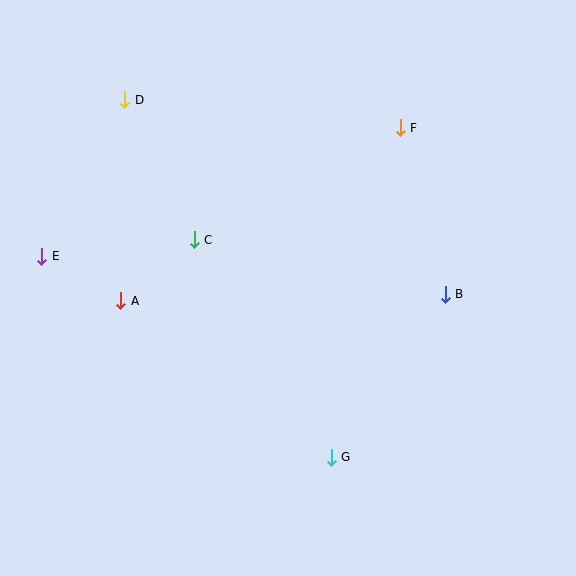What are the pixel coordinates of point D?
Point D is at (125, 100).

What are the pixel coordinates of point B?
Point B is at (445, 294).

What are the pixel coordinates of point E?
Point E is at (42, 256).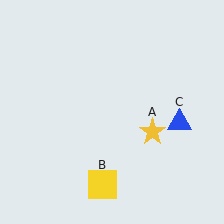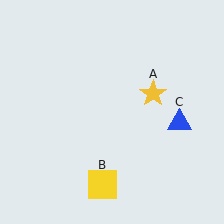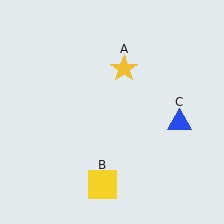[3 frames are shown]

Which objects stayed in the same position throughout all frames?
Yellow square (object B) and blue triangle (object C) remained stationary.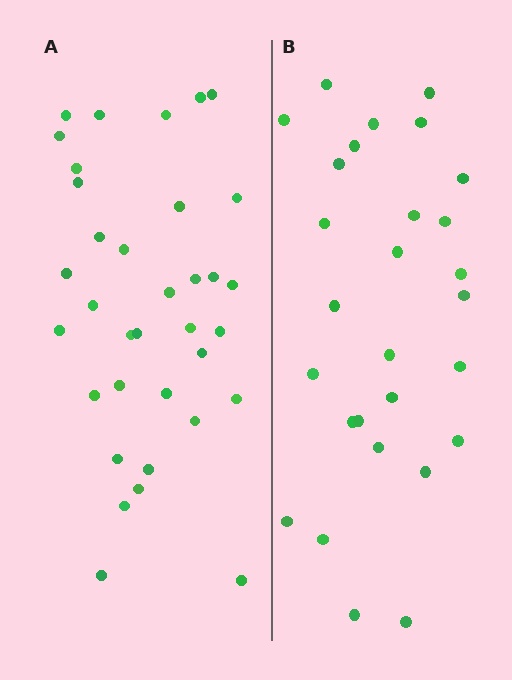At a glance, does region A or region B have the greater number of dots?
Region A (the left region) has more dots.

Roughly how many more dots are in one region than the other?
Region A has roughly 8 or so more dots than region B.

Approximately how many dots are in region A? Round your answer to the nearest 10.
About 40 dots. (The exact count is 35, which rounds to 40.)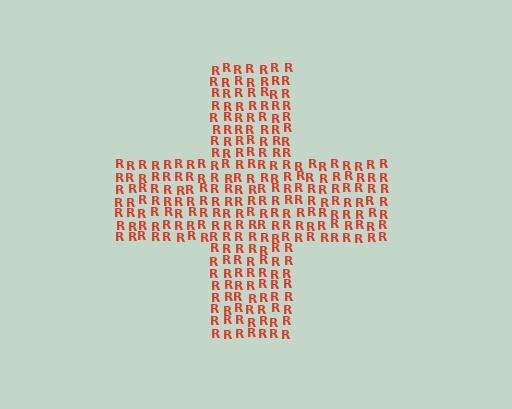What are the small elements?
The small elements are letter R's.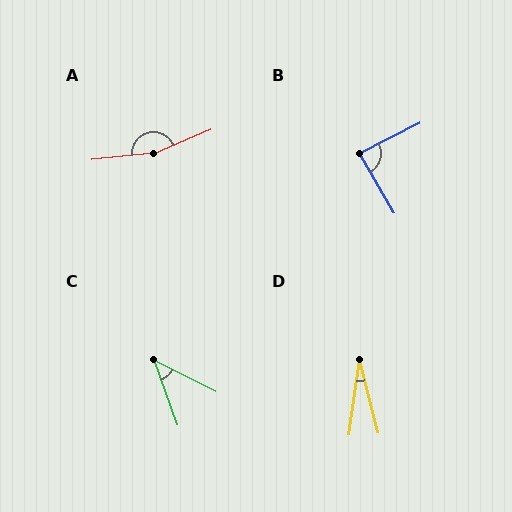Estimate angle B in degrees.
Approximately 87 degrees.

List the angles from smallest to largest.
D (22°), C (44°), B (87°), A (163°).